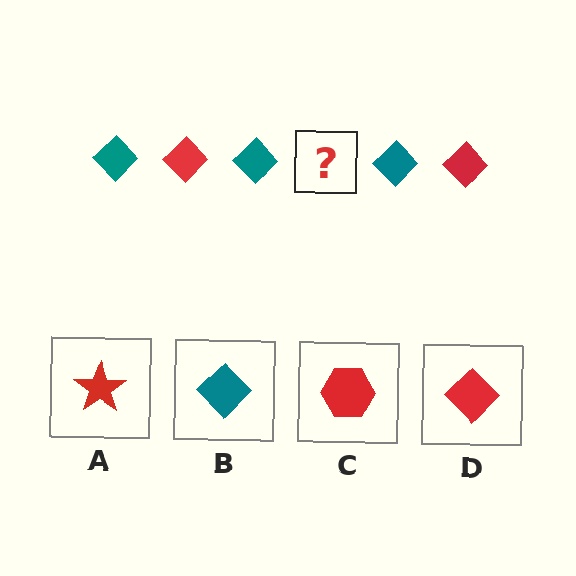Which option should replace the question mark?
Option D.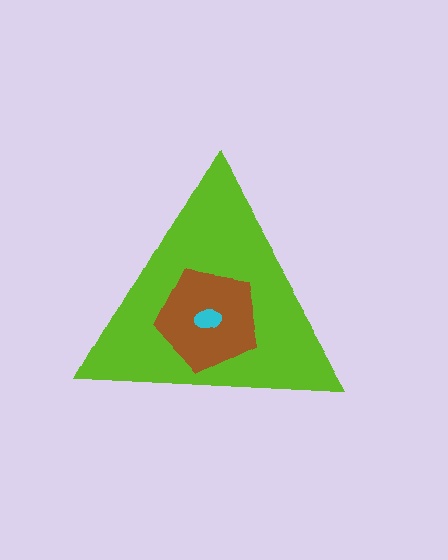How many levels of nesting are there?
3.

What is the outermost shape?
The lime triangle.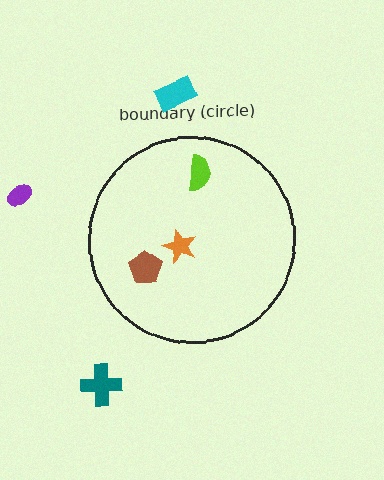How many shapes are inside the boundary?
3 inside, 3 outside.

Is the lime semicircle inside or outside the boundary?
Inside.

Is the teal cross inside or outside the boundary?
Outside.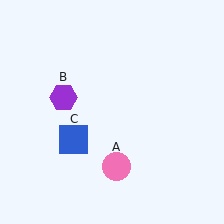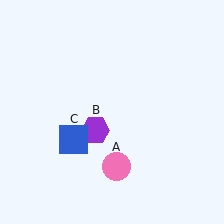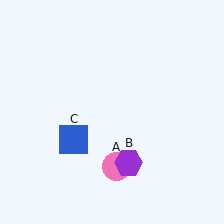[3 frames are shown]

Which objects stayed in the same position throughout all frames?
Pink circle (object A) and blue square (object C) remained stationary.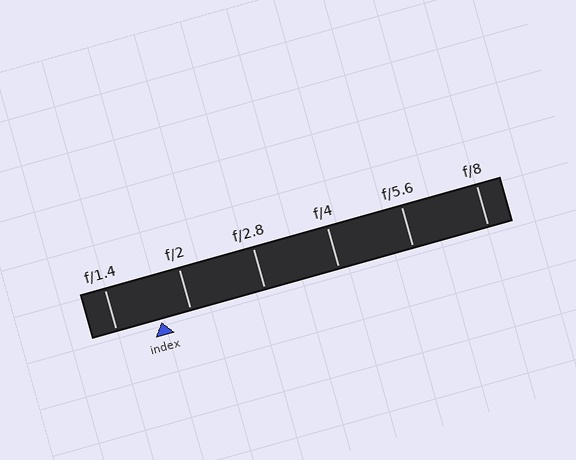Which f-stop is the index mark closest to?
The index mark is closest to f/2.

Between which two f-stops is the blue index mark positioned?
The index mark is between f/1.4 and f/2.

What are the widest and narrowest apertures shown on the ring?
The widest aperture shown is f/1.4 and the narrowest is f/8.